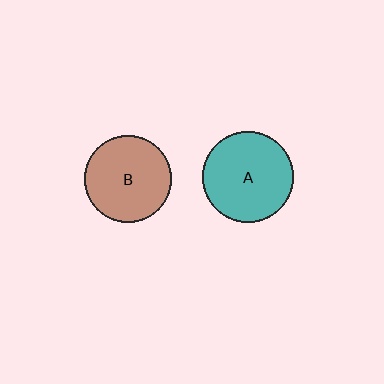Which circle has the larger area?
Circle A (teal).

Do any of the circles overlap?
No, none of the circles overlap.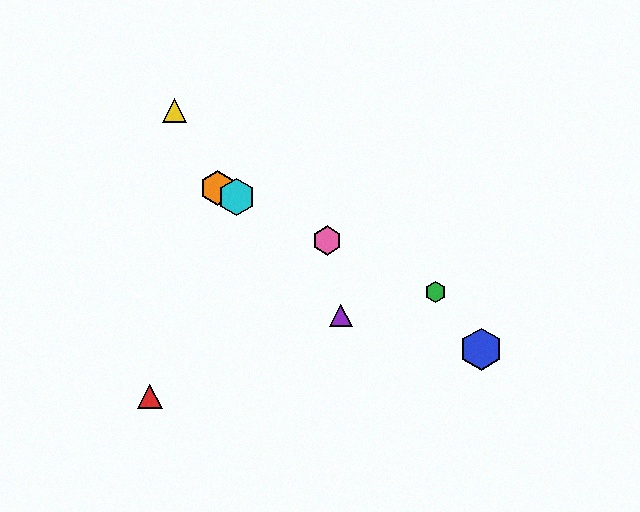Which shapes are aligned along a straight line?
The green hexagon, the orange hexagon, the cyan hexagon, the pink hexagon are aligned along a straight line.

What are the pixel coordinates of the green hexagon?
The green hexagon is at (435, 292).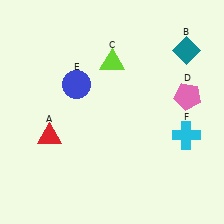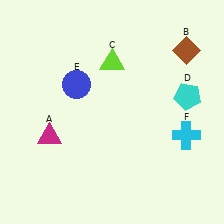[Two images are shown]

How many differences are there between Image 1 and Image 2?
There are 3 differences between the two images.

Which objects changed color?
A changed from red to magenta. B changed from teal to brown. D changed from pink to cyan.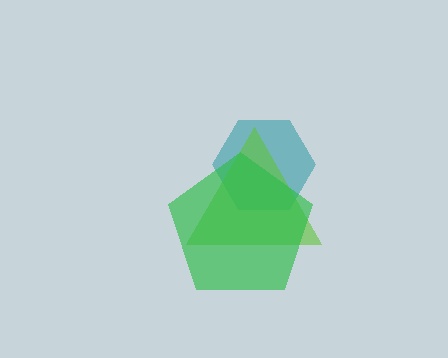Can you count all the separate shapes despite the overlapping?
Yes, there are 3 separate shapes.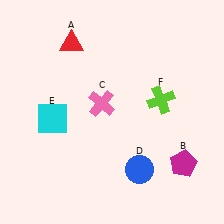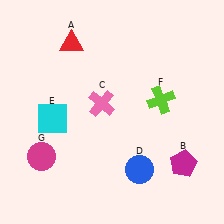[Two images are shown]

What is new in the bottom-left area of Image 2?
A magenta circle (G) was added in the bottom-left area of Image 2.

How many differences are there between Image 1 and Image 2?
There is 1 difference between the two images.